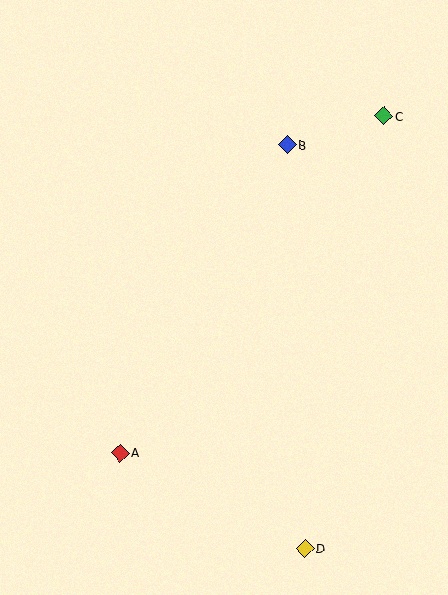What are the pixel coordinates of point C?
Point C is at (384, 116).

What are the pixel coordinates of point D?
Point D is at (305, 549).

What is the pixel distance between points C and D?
The distance between C and D is 440 pixels.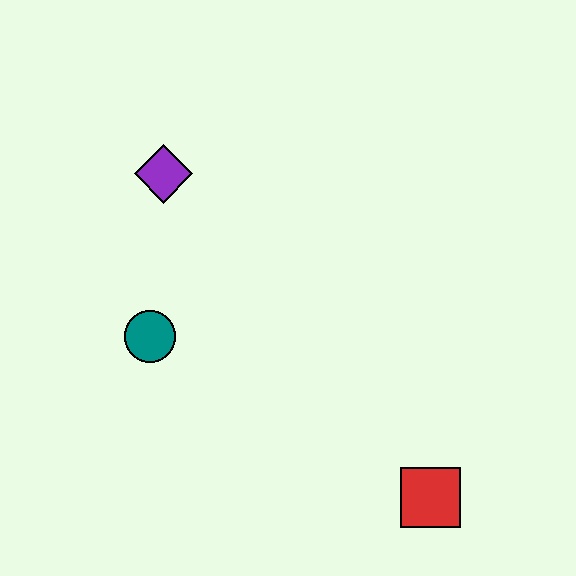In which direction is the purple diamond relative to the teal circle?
The purple diamond is above the teal circle.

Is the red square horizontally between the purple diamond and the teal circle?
No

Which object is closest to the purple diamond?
The teal circle is closest to the purple diamond.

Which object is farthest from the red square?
The purple diamond is farthest from the red square.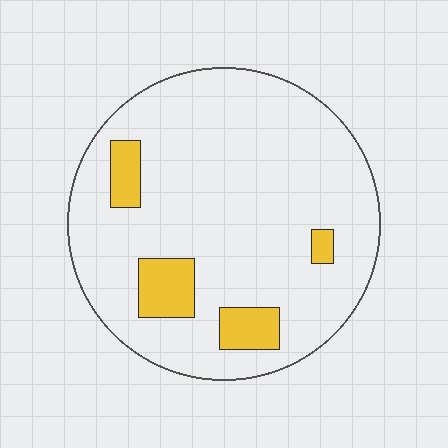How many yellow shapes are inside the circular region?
4.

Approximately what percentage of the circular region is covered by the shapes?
Approximately 10%.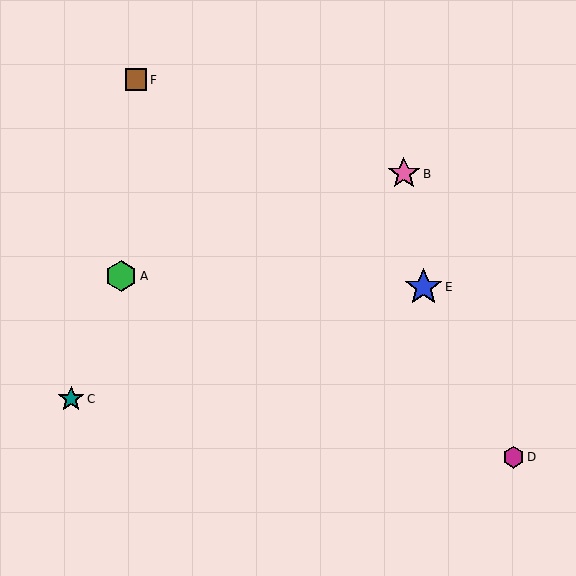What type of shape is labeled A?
Shape A is a green hexagon.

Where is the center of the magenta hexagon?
The center of the magenta hexagon is at (513, 457).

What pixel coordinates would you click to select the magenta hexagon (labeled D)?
Click at (513, 457) to select the magenta hexagon D.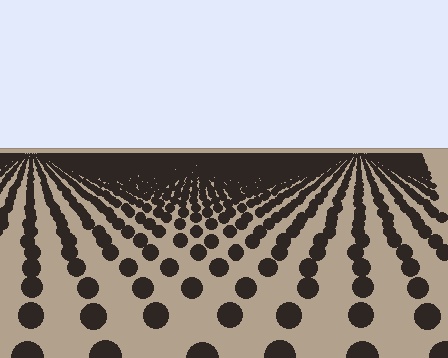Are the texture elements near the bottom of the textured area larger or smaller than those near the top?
Larger. Near the bottom, elements are closer to the viewer and appear at a bigger on-screen size.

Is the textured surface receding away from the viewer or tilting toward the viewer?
The surface is receding away from the viewer. Texture elements get smaller and denser toward the top.